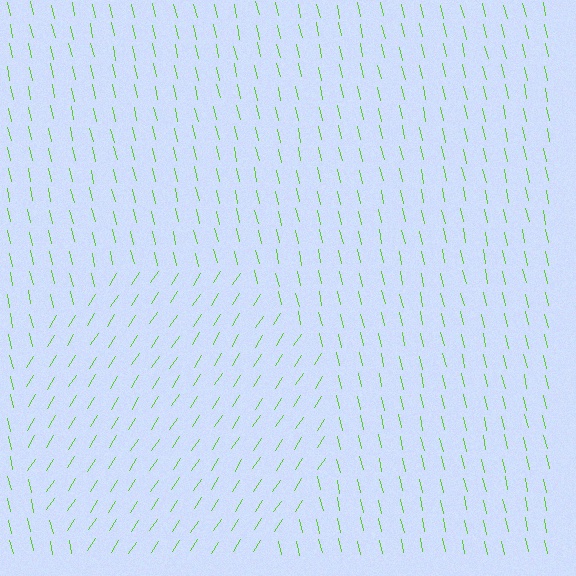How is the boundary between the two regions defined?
The boundary is defined purely by a change in line orientation (approximately 45 degrees difference). All lines are the same color and thickness.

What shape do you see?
I see a circle.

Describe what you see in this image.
The image is filled with small lime line segments. A circle region in the image has lines oriented differently from the surrounding lines, creating a visible texture boundary.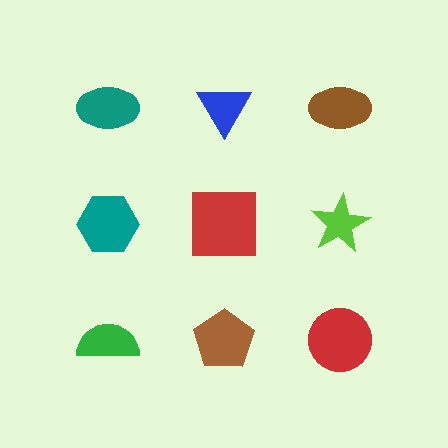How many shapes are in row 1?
3 shapes.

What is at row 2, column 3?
A lime star.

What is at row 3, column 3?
A red circle.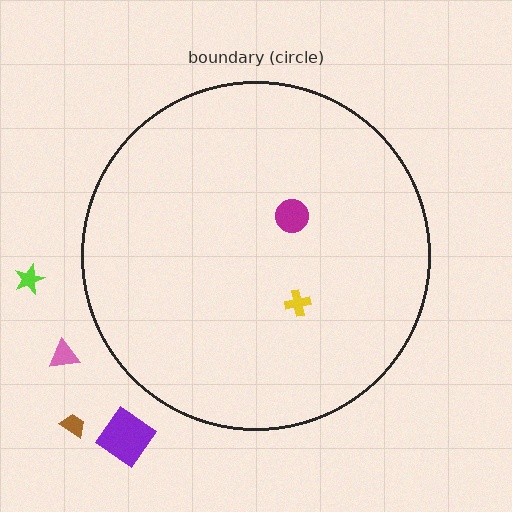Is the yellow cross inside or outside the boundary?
Inside.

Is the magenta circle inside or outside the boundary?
Inside.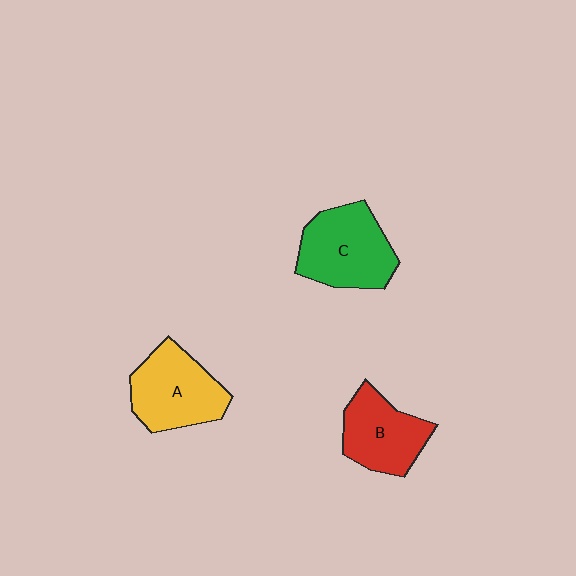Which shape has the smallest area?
Shape B (red).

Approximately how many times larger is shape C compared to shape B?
Approximately 1.2 times.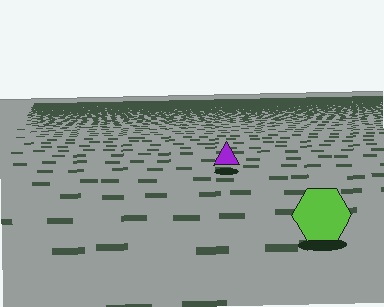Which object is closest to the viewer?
The lime hexagon is closest. The texture marks near it are larger and more spread out.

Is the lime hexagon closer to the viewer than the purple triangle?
Yes. The lime hexagon is closer — you can tell from the texture gradient: the ground texture is coarser near it.